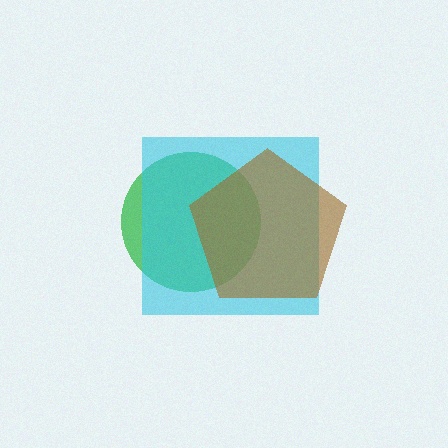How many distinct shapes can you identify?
There are 3 distinct shapes: a green circle, a cyan square, a brown pentagon.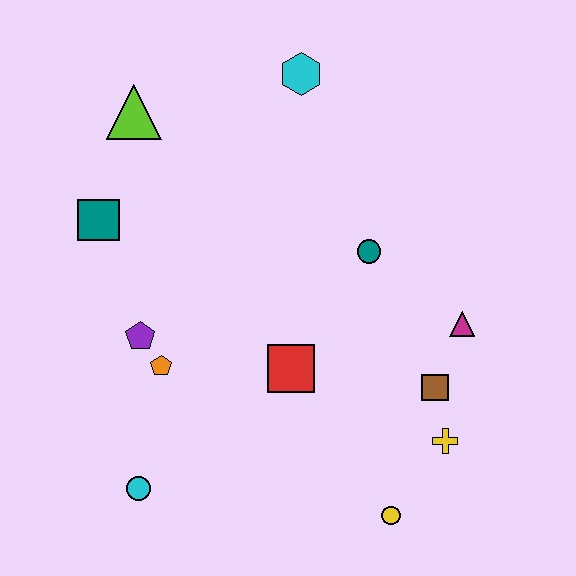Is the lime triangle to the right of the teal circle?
No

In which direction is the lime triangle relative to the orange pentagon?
The lime triangle is above the orange pentagon.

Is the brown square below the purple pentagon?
Yes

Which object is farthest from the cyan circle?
The cyan hexagon is farthest from the cyan circle.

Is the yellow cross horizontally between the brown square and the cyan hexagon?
No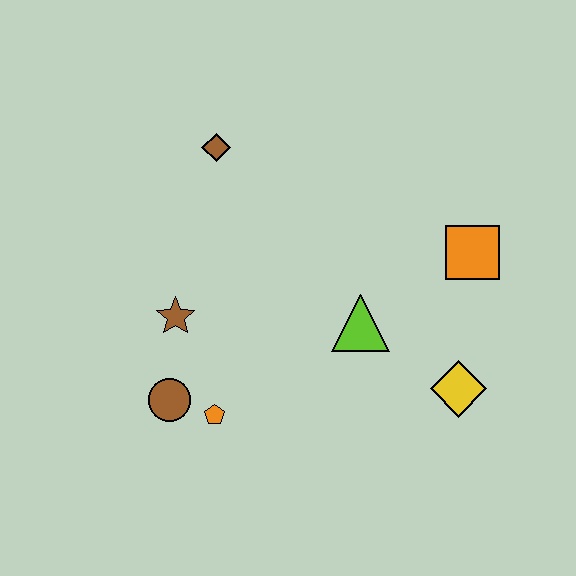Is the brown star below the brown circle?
No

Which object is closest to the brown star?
The brown circle is closest to the brown star.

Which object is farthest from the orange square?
The brown circle is farthest from the orange square.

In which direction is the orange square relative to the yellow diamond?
The orange square is above the yellow diamond.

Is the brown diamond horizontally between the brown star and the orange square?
Yes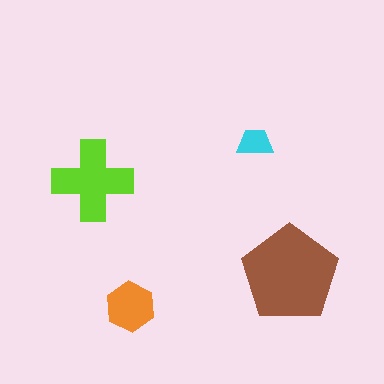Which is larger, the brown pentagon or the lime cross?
The brown pentagon.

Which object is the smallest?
The cyan trapezoid.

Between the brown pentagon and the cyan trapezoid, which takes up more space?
The brown pentagon.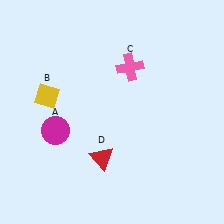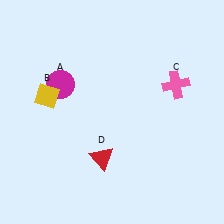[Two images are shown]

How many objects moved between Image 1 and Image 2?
2 objects moved between the two images.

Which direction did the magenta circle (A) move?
The magenta circle (A) moved up.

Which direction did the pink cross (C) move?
The pink cross (C) moved right.